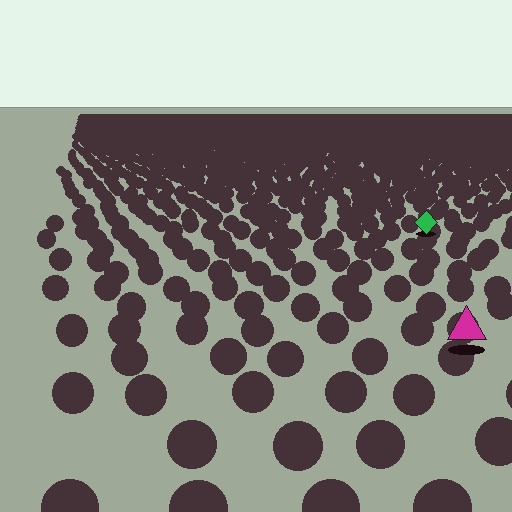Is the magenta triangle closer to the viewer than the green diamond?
Yes. The magenta triangle is closer — you can tell from the texture gradient: the ground texture is coarser near it.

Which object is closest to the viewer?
The magenta triangle is closest. The texture marks near it are larger and more spread out.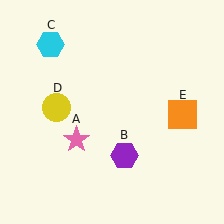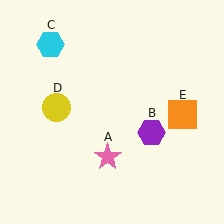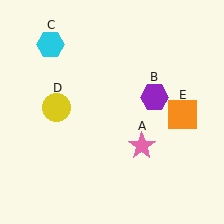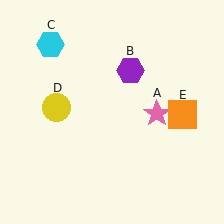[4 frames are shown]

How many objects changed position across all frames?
2 objects changed position: pink star (object A), purple hexagon (object B).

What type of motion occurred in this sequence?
The pink star (object A), purple hexagon (object B) rotated counterclockwise around the center of the scene.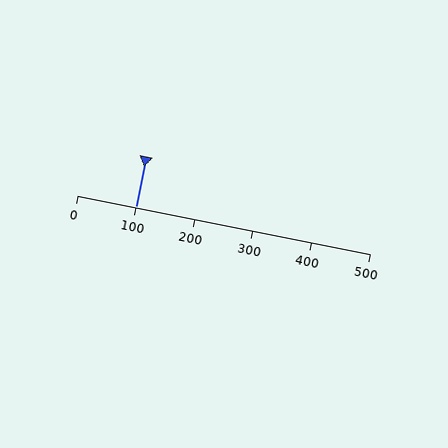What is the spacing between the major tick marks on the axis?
The major ticks are spaced 100 apart.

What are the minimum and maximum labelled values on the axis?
The axis runs from 0 to 500.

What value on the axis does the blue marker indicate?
The marker indicates approximately 100.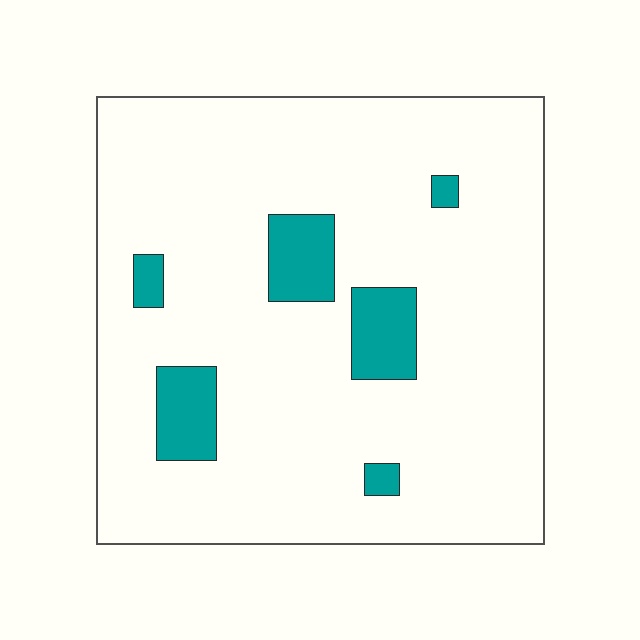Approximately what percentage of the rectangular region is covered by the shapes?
Approximately 10%.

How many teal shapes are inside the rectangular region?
6.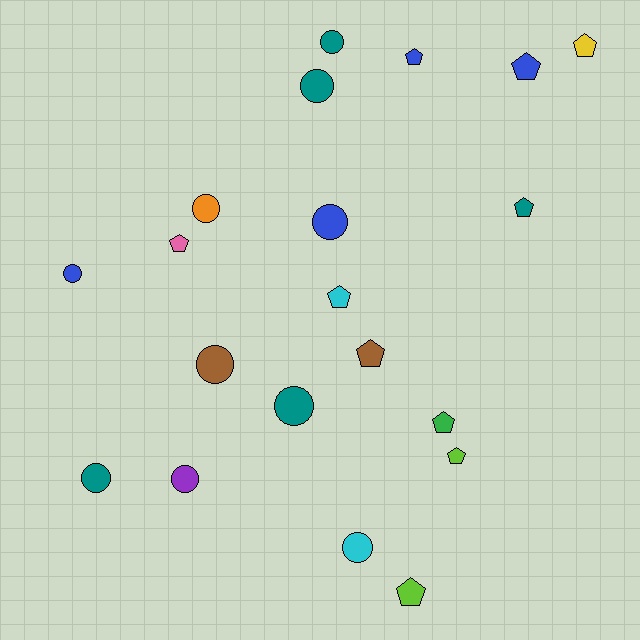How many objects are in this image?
There are 20 objects.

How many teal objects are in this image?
There are 5 teal objects.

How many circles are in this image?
There are 10 circles.